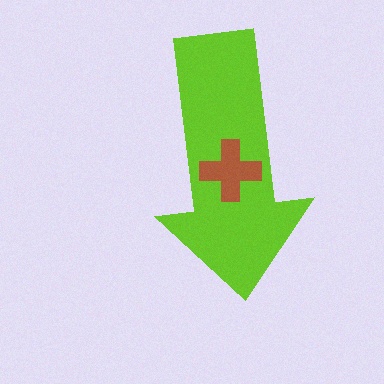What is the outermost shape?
The lime arrow.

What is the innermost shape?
The brown cross.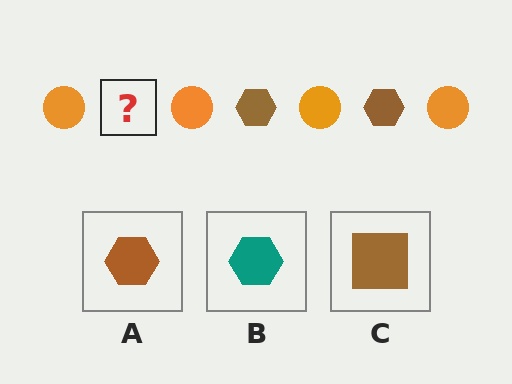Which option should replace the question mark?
Option A.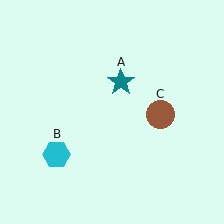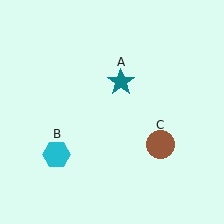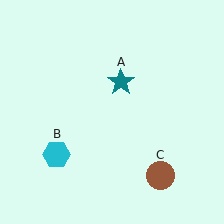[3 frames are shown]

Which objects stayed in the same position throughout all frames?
Teal star (object A) and cyan hexagon (object B) remained stationary.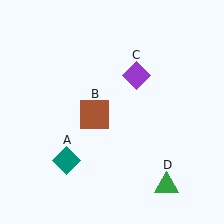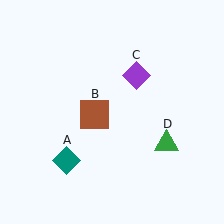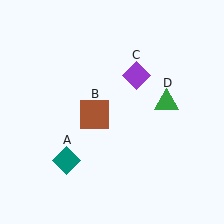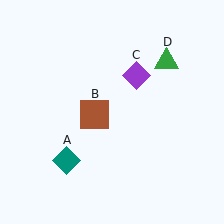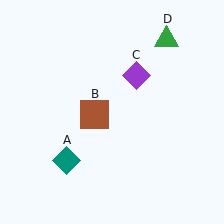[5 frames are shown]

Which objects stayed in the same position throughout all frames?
Teal diamond (object A) and brown square (object B) and purple diamond (object C) remained stationary.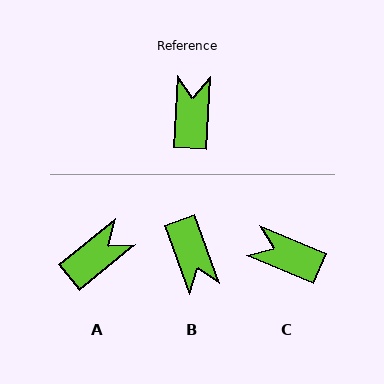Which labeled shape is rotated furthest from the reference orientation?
B, about 157 degrees away.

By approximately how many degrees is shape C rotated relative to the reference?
Approximately 70 degrees counter-clockwise.